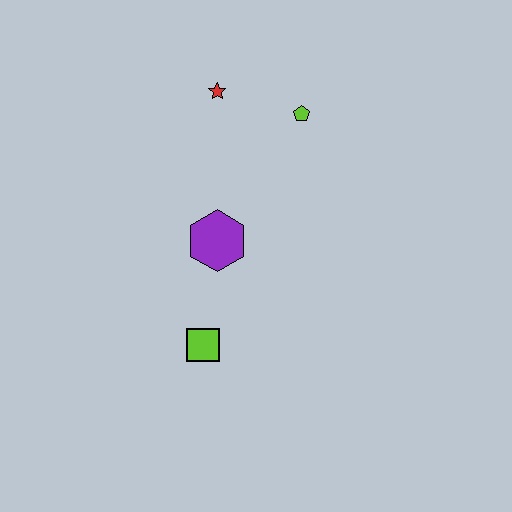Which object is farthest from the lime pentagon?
The lime square is farthest from the lime pentagon.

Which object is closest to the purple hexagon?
The lime square is closest to the purple hexagon.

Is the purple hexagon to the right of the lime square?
Yes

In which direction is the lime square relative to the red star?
The lime square is below the red star.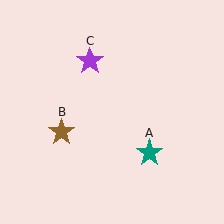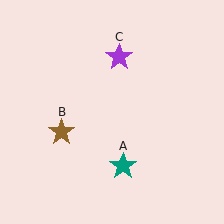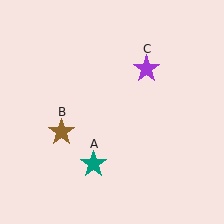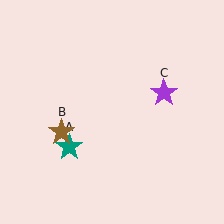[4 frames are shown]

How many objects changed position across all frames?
2 objects changed position: teal star (object A), purple star (object C).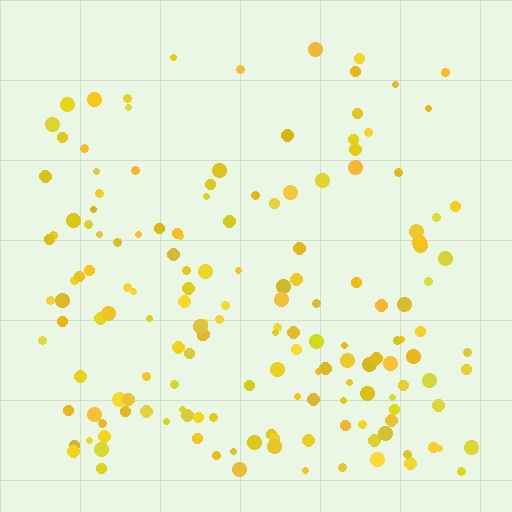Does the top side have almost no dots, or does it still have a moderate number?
Still a moderate number, just noticeably fewer than the bottom.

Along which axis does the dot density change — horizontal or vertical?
Vertical.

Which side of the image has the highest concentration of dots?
The bottom.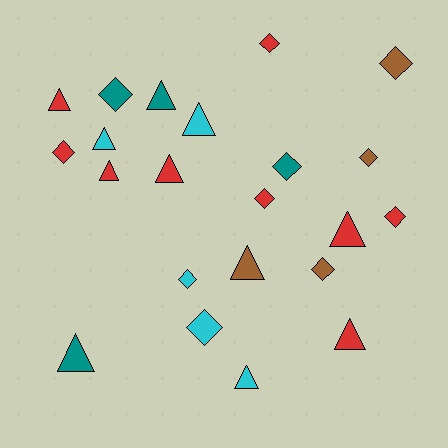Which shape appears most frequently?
Diamond, with 11 objects.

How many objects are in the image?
There are 22 objects.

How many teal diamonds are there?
There are 2 teal diamonds.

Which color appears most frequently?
Red, with 9 objects.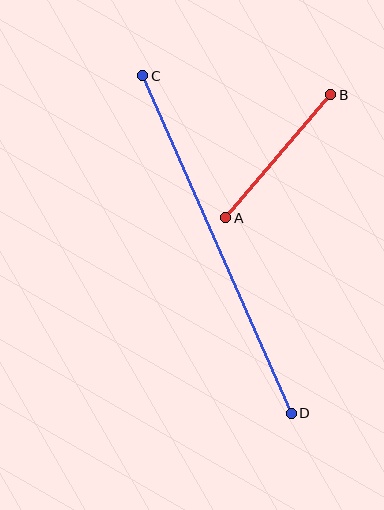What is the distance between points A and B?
The distance is approximately 162 pixels.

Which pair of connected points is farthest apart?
Points C and D are farthest apart.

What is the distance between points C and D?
The distance is approximately 369 pixels.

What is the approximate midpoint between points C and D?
The midpoint is at approximately (217, 244) pixels.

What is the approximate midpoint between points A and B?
The midpoint is at approximately (278, 156) pixels.